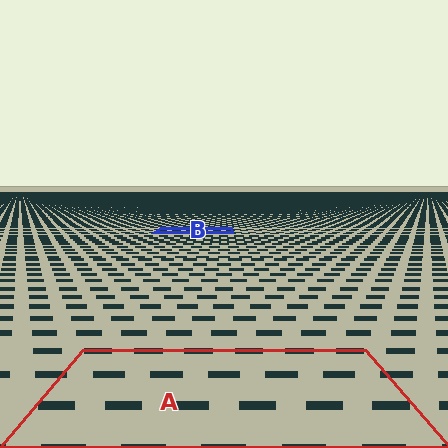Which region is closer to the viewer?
Region A is closer. The texture elements there are larger and more spread out.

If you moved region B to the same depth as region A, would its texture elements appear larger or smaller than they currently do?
They would appear larger. At a closer depth, the same texture elements are projected at a bigger on-screen size.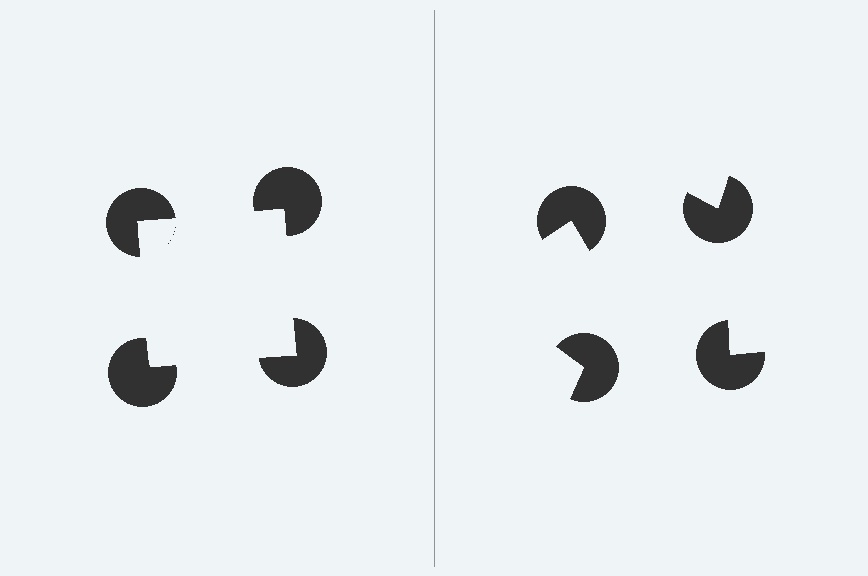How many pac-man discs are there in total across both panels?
8 — 4 on each side.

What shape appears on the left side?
An illusory square.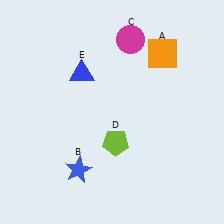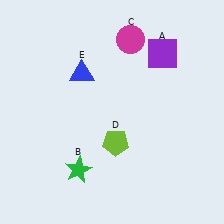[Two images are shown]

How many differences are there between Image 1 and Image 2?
There are 2 differences between the two images.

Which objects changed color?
A changed from orange to purple. B changed from blue to green.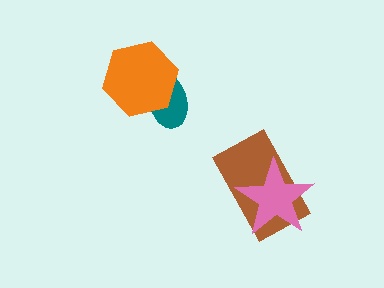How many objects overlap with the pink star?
1 object overlaps with the pink star.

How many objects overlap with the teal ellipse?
1 object overlaps with the teal ellipse.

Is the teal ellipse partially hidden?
Yes, it is partially covered by another shape.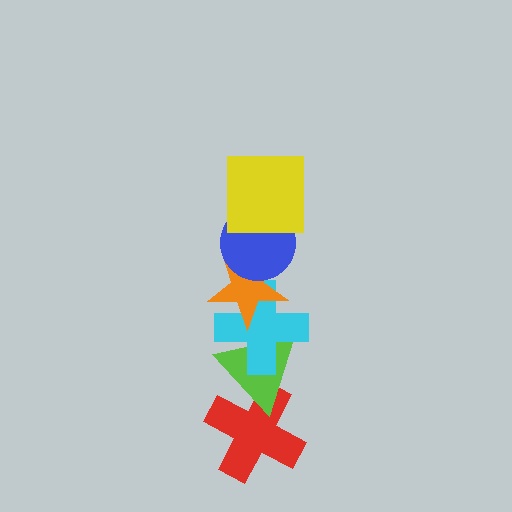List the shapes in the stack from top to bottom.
From top to bottom: the yellow square, the blue circle, the orange star, the cyan cross, the lime triangle, the red cross.